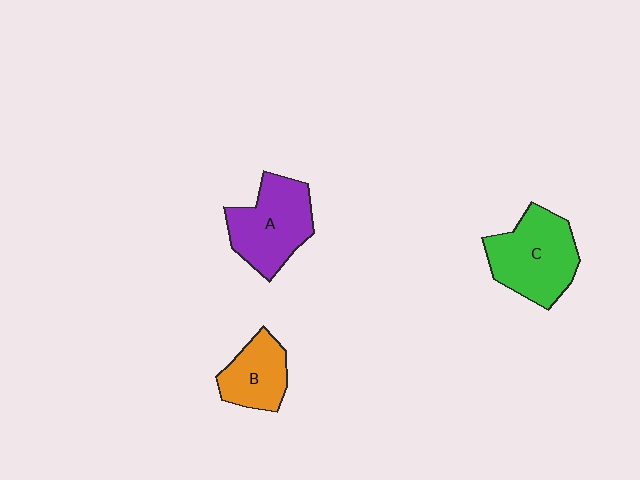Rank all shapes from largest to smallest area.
From largest to smallest: C (green), A (purple), B (orange).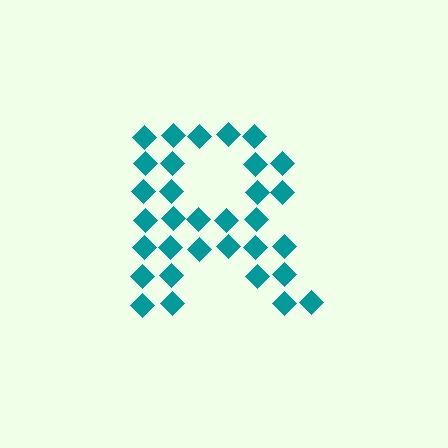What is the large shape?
The large shape is the letter R.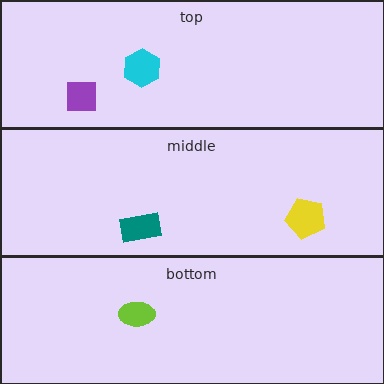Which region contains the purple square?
The top region.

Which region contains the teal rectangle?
The middle region.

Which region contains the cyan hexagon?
The top region.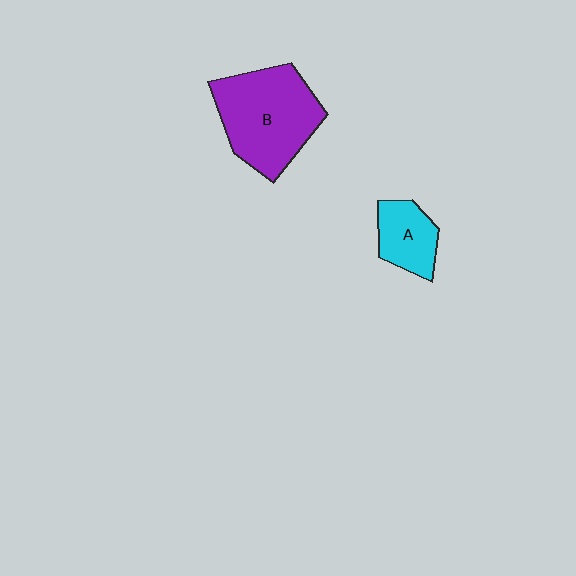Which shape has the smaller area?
Shape A (cyan).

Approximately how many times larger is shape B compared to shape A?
Approximately 2.3 times.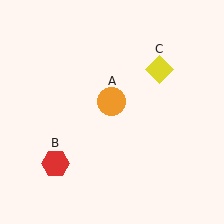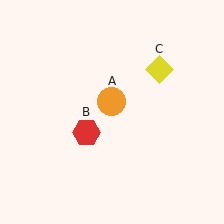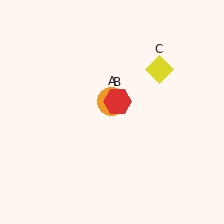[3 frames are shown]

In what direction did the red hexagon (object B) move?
The red hexagon (object B) moved up and to the right.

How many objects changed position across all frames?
1 object changed position: red hexagon (object B).